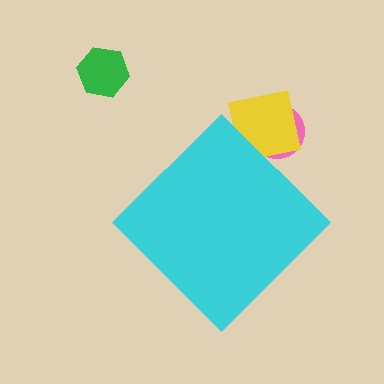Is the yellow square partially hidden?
Yes, the yellow square is partially hidden behind the cyan diamond.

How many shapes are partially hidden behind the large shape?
2 shapes are partially hidden.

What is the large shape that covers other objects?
A cyan diamond.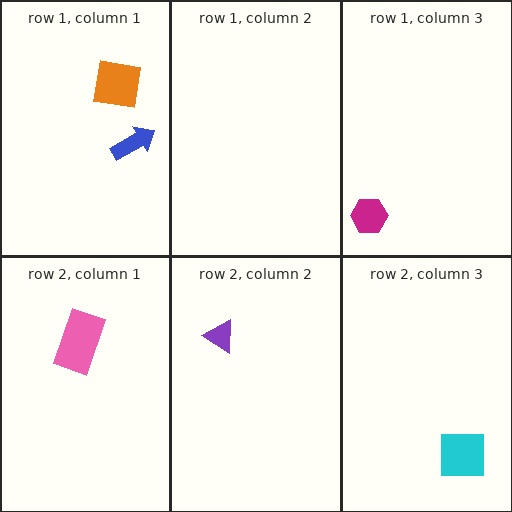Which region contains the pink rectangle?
The row 2, column 1 region.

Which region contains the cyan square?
The row 2, column 3 region.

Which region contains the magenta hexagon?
The row 1, column 3 region.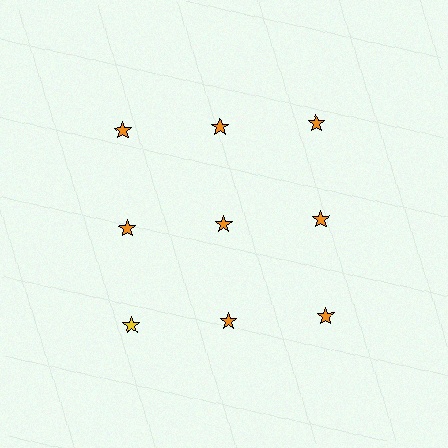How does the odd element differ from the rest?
It has a different color: yellow instead of orange.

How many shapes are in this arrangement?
There are 9 shapes arranged in a grid pattern.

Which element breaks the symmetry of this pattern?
The yellow star in the third row, leftmost column breaks the symmetry. All other shapes are orange stars.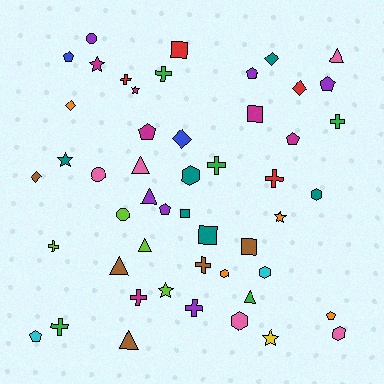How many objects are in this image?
There are 50 objects.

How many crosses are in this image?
There are 10 crosses.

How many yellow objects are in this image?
There is 1 yellow object.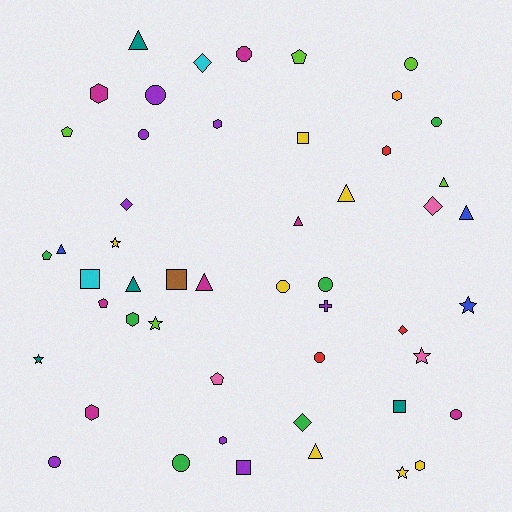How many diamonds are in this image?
There are 5 diamonds.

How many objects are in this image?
There are 50 objects.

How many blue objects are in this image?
There are 3 blue objects.